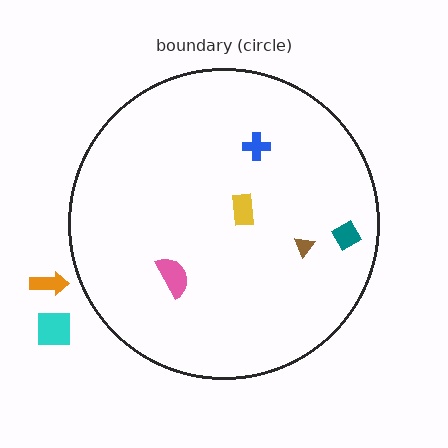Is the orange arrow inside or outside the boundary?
Outside.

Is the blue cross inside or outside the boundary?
Inside.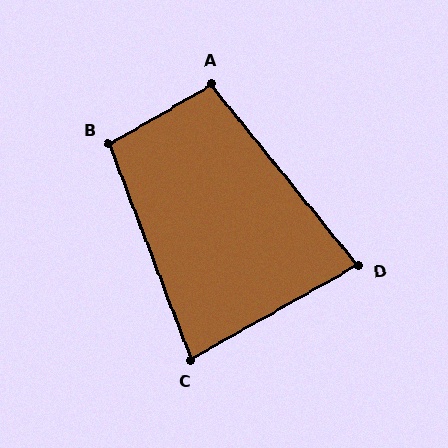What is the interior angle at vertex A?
Approximately 99 degrees (obtuse).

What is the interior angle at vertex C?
Approximately 81 degrees (acute).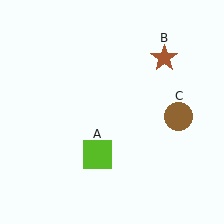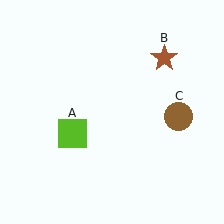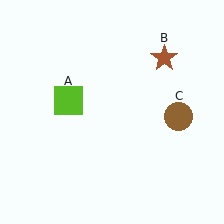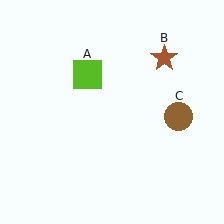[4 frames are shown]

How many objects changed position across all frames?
1 object changed position: lime square (object A).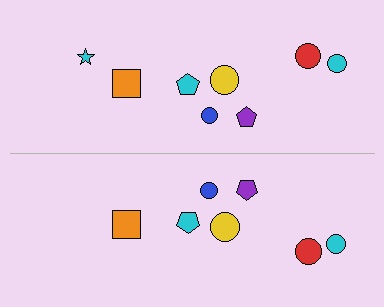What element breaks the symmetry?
A cyan star is missing from the bottom side.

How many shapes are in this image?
There are 15 shapes in this image.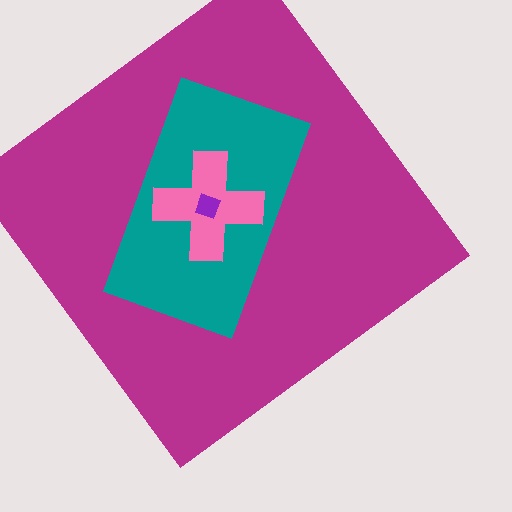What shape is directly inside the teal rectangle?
The pink cross.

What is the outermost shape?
The magenta diamond.